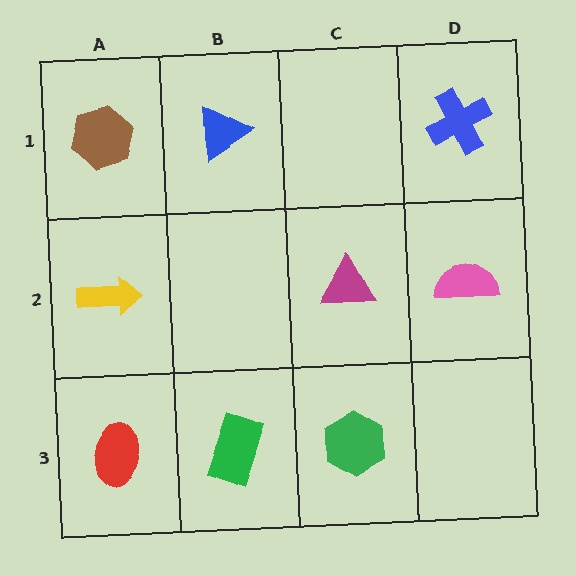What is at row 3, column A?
A red ellipse.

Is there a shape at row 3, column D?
No, that cell is empty.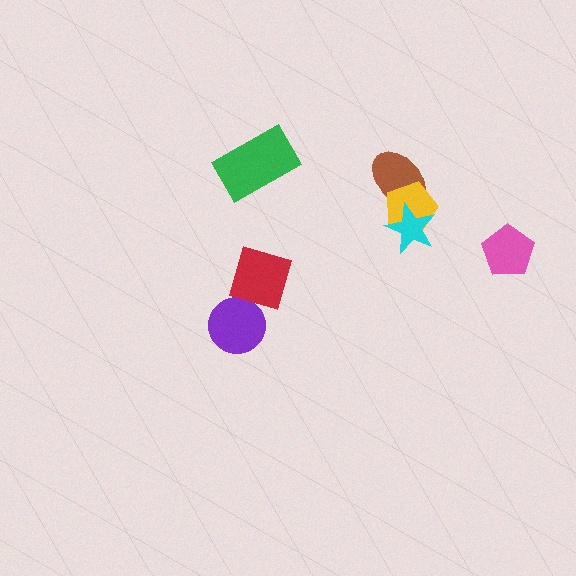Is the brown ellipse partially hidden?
Yes, it is partially covered by another shape.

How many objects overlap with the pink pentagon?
0 objects overlap with the pink pentagon.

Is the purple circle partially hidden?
Yes, it is partially covered by another shape.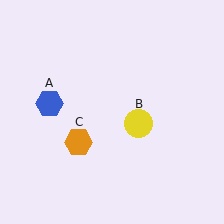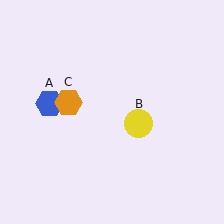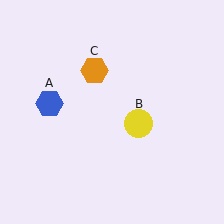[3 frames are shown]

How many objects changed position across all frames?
1 object changed position: orange hexagon (object C).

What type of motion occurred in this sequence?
The orange hexagon (object C) rotated clockwise around the center of the scene.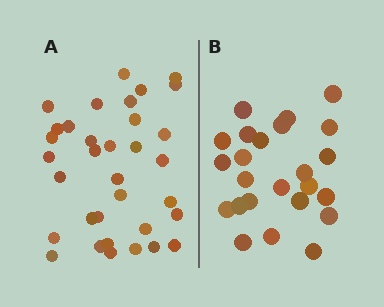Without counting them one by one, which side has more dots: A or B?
Region A (the left region) has more dots.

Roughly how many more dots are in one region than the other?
Region A has roughly 10 or so more dots than region B.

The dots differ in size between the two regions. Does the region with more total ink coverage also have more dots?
No. Region B has more total ink coverage because its dots are larger, but region A actually contains more individual dots. Total area can be misleading — the number of items is what matters here.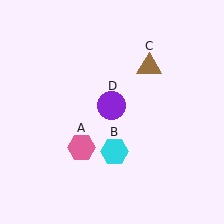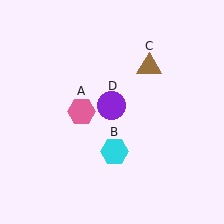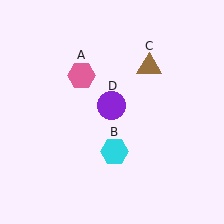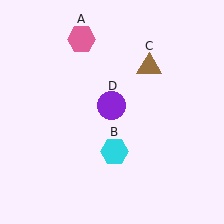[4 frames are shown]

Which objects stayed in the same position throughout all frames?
Cyan hexagon (object B) and brown triangle (object C) and purple circle (object D) remained stationary.